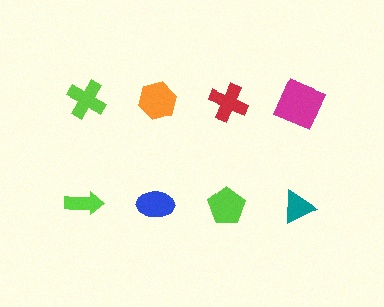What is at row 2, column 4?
A teal triangle.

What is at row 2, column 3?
A lime pentagon.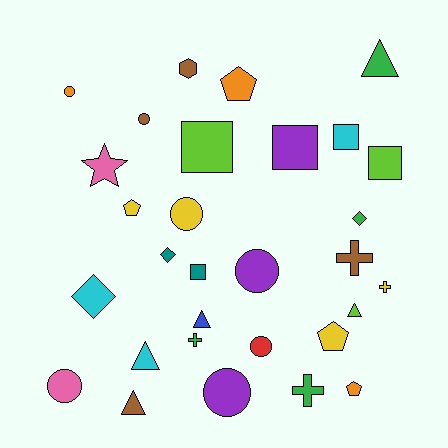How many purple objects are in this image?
There are 3 purple objects.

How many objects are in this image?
There are 30 objects.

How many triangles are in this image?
There are 5 triangles.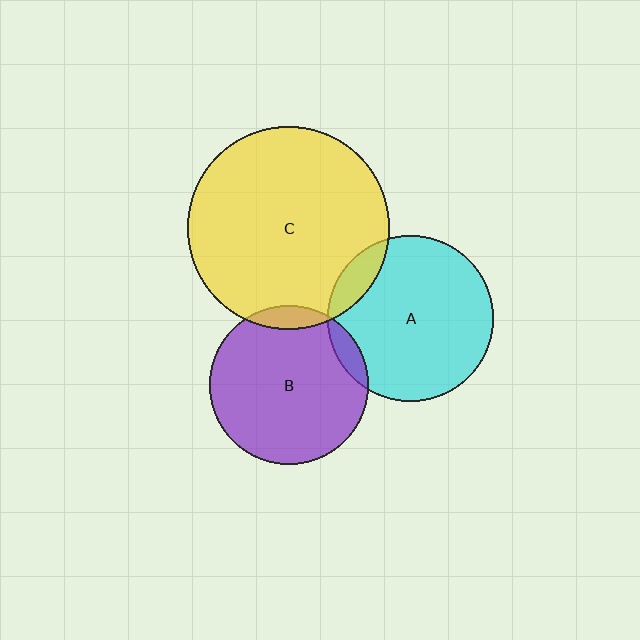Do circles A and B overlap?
Yes.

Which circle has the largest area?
Circle C (yellow).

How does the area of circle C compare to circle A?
Approximately 1.5 times.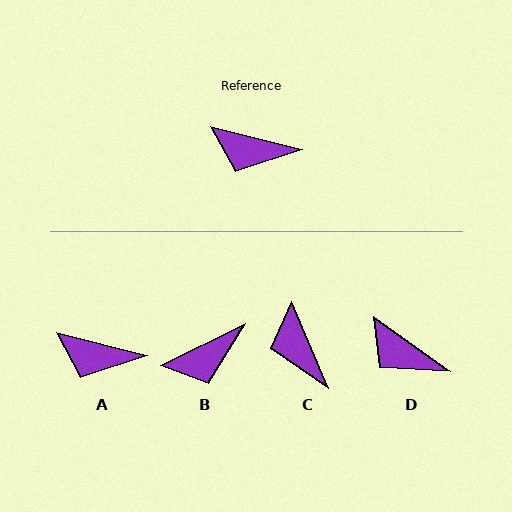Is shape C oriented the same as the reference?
No, it is off by about 53 degrees.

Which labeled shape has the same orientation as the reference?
A.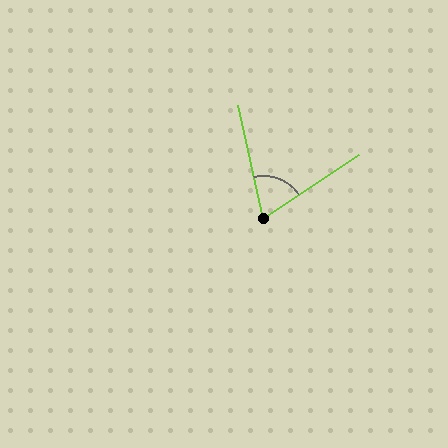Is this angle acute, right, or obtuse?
It is acute.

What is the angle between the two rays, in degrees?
Approximately 69 degrees.